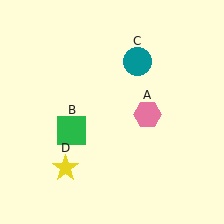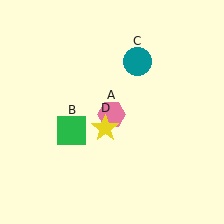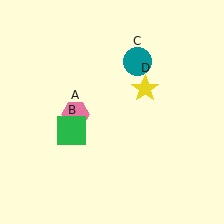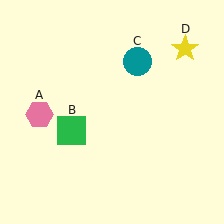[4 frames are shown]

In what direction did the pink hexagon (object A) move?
The pink hexagon (object A) moved left.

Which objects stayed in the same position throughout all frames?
Green square (object B) and teal circle (object C) remained stationary.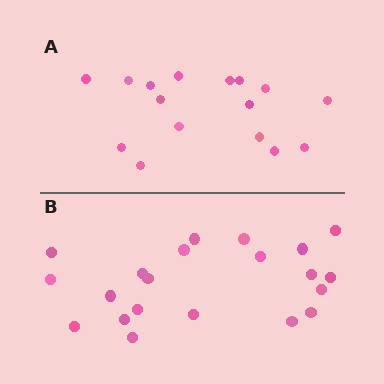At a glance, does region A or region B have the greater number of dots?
Region B (the bottom region) has more dots.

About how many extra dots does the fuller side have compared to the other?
Region B has about 5 more dots than region A.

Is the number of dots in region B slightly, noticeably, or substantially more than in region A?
Region B has noticeably more, but not dramatically so. The ratio is roughly 1.3 to 1.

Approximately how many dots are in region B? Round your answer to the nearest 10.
About 20 dots. (The exact count is 21, which rounds to 20.)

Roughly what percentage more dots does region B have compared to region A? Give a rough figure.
About 30% more.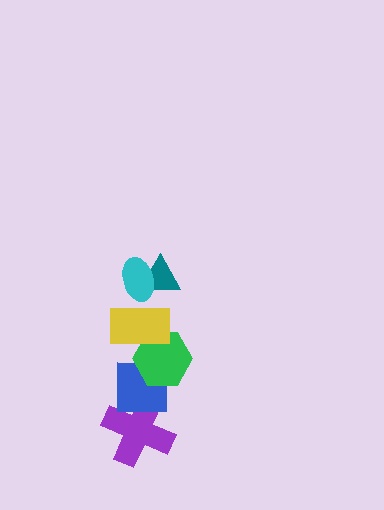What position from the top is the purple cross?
The purple cross is 6th from the top.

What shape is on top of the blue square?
The green hexagon is on top of the blue square.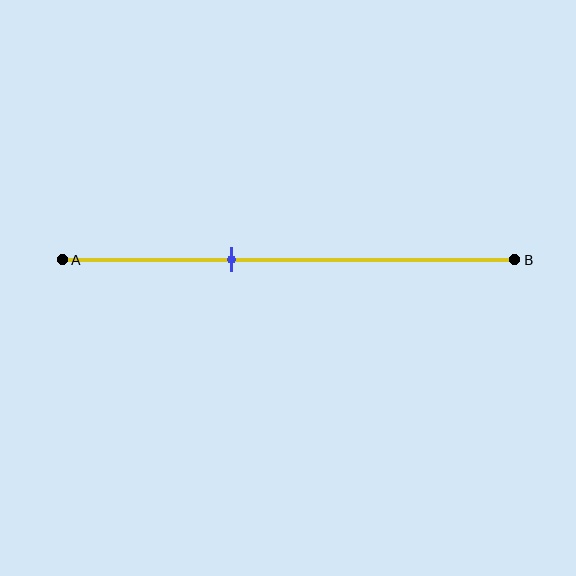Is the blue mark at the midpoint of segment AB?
No, the mark is at about 35% from A, not at the 50% midpoint.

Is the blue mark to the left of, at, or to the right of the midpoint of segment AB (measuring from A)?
The blue mark is to the left of the midpoint of segment AB.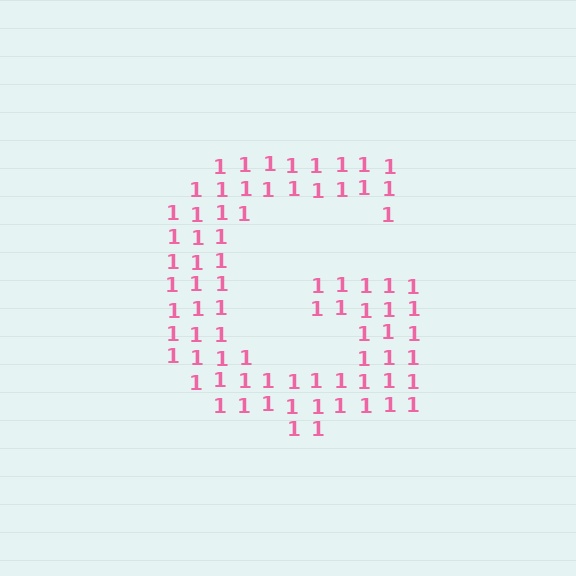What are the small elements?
The small elements are digit 1's.